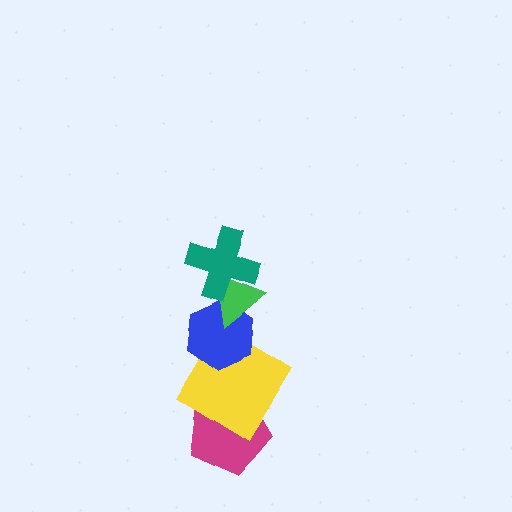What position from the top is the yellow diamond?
The yellow diamond is 4th from the top.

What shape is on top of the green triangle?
The teal cross is on top of the green triangle.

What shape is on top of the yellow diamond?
The blue hexagon is on top of the yellow diamond.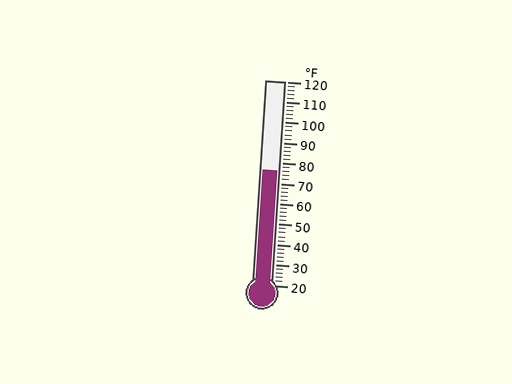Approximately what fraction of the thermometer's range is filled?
The thermometer is filled to approximately 55% of its range.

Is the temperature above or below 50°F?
The temperature is above 50°F.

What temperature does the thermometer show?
The thermometer shows approximately 76°F.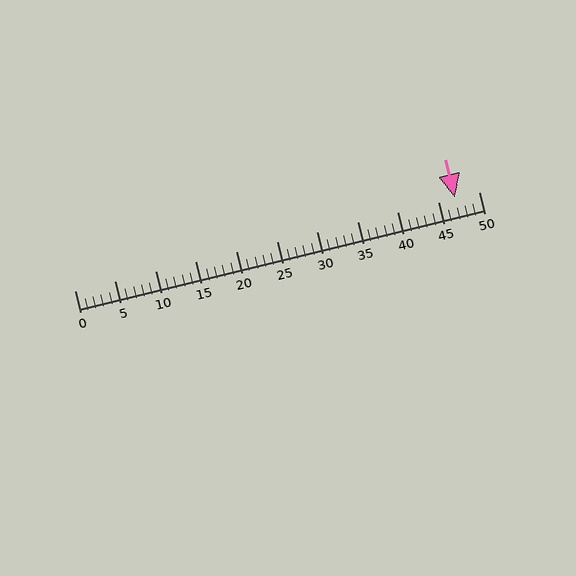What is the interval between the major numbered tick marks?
The major tick marks are spaced 5 units apart.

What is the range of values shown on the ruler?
The ruler shows values from 0 to 50.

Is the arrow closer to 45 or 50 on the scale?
The arrow is closer to 45.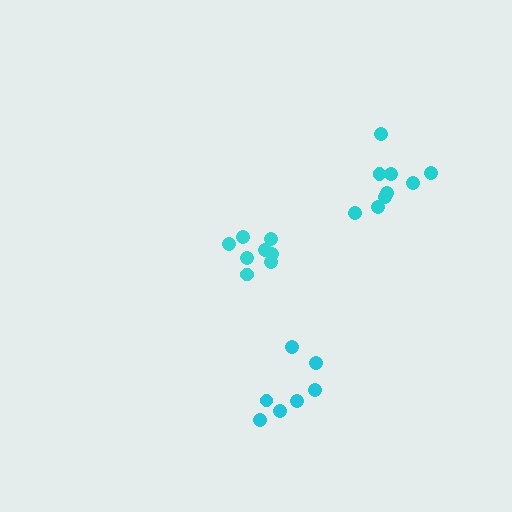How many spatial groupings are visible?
There are 3 spatial groupings.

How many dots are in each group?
Group 1: 9 dots, Group 2: 8 dots, Group 3: 7 dots (24 total).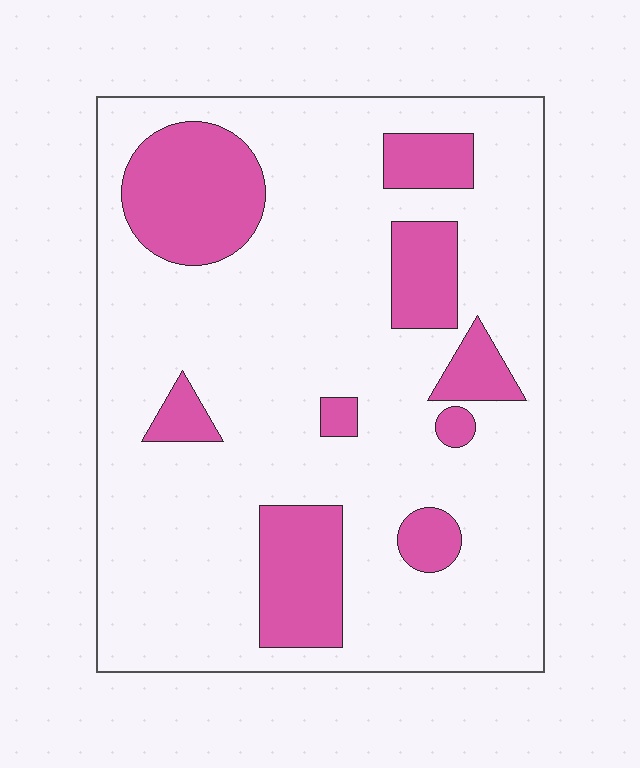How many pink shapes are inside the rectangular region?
9.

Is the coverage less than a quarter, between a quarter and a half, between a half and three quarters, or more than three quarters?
Less than a quarter.